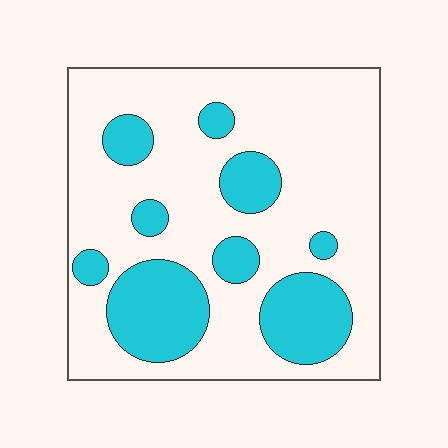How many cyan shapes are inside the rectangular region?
9.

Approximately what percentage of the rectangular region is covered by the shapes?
Approximately 25%.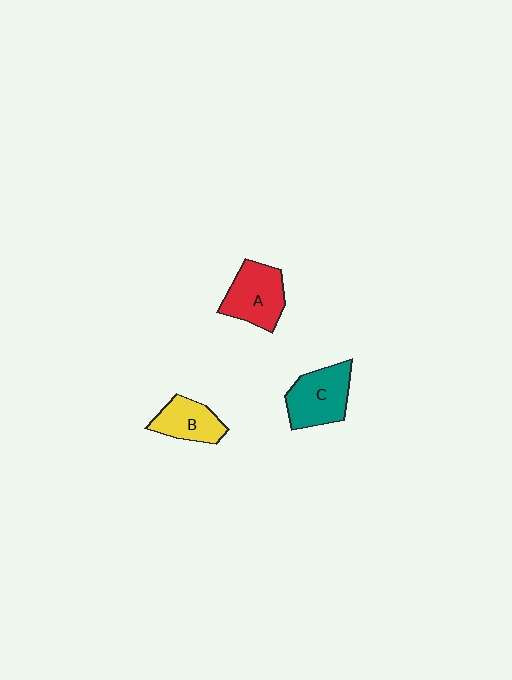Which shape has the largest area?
Shape C (teal).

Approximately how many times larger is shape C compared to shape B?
Approximately 1.4 times.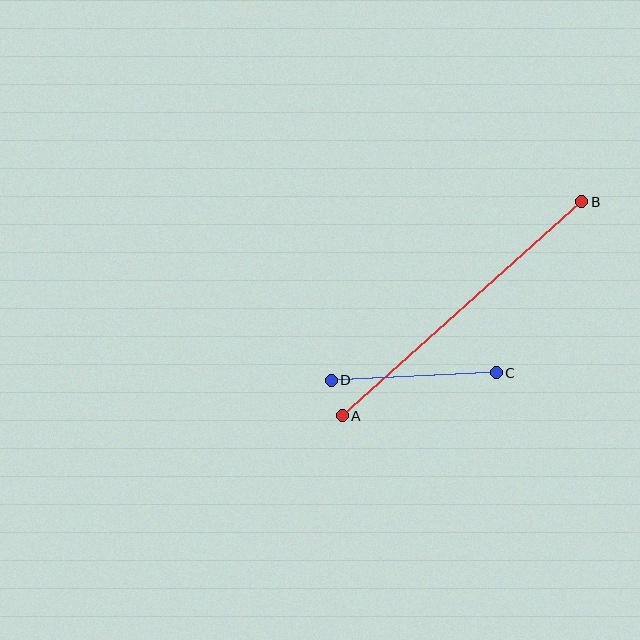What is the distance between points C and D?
The distance is approximately 165 pixels.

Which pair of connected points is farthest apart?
Points A and B are farthest apart.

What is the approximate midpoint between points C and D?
The midpoint is at approximately (414, 377) pixels.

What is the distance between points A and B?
The distance is approximately 322 pixels.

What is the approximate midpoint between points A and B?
The midpoint is at approximately (462, 309) pixels.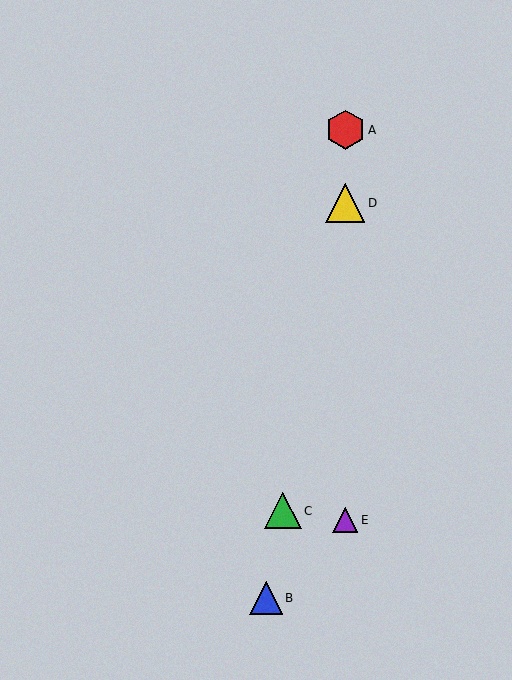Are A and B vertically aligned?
No, A is at x≈345 and B is at x≈266.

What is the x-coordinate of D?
Object D is at x≈345.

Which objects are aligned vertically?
Objects A, D, E are aligned vertically.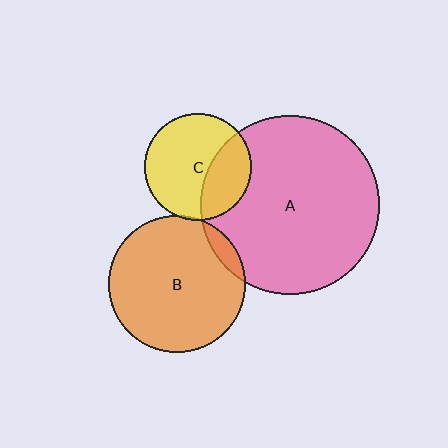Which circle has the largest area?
Circle A (pink).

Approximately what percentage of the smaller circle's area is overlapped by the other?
Approximately 5%.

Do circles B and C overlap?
Yes.